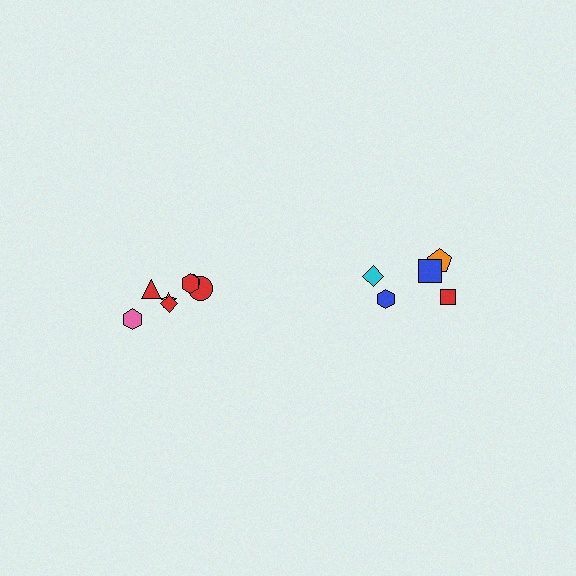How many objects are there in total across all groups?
There are 12 objects.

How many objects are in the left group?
There are 7 objects.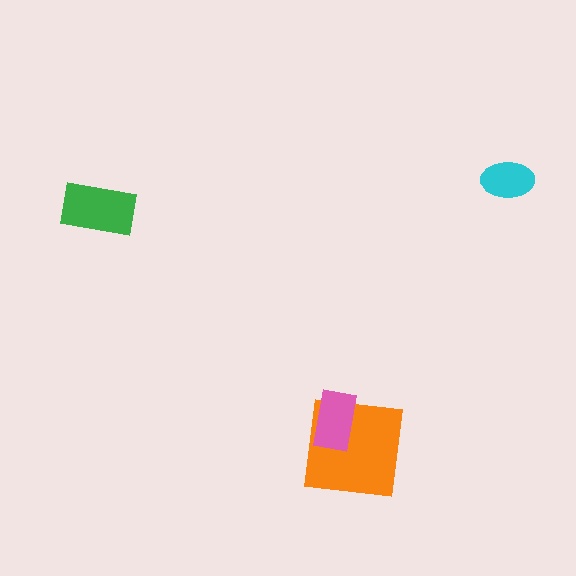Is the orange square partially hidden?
Yes, it is partially covered by another shape.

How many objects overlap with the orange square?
1 object overlaps with the orange square.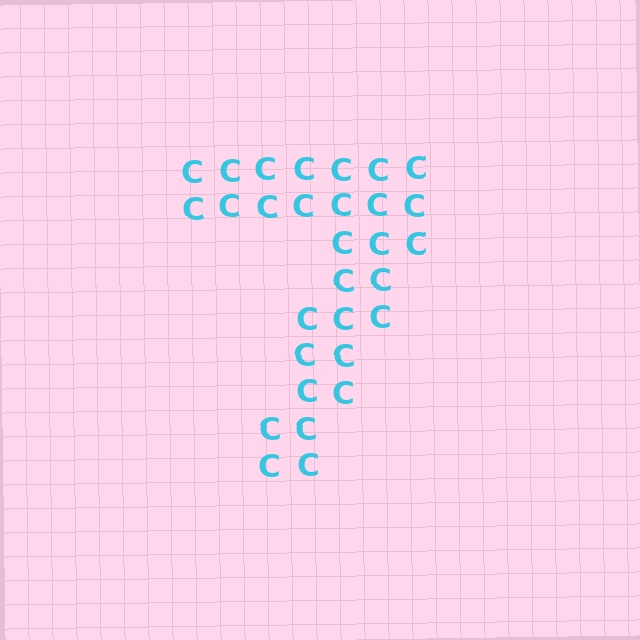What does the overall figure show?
The overall figure shows the digit 7.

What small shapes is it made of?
It is made of small letter C's.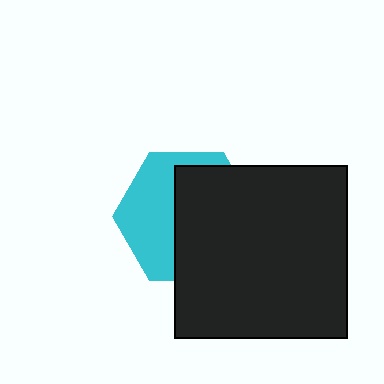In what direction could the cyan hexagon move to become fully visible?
The cyan hexagon could move left. That would shift it out from behind the black square entirely.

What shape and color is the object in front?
The object in front is a black square.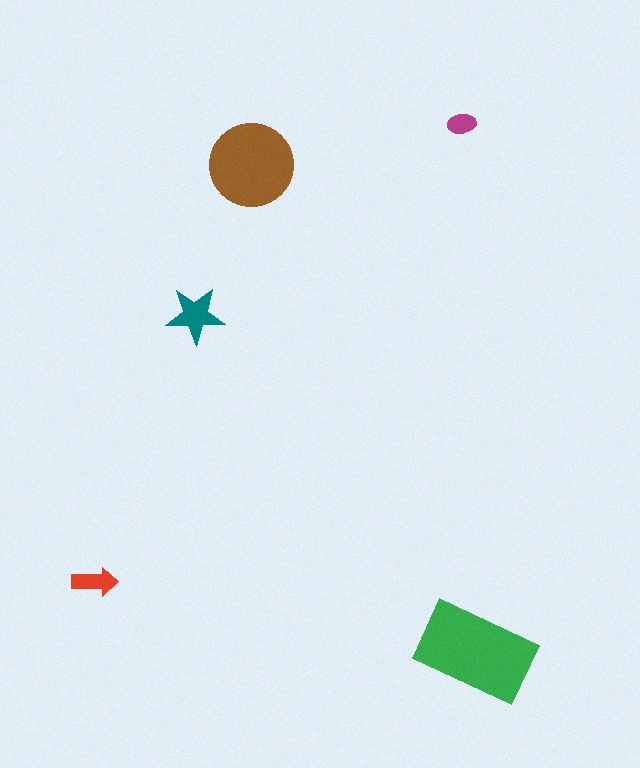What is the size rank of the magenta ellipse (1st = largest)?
5th.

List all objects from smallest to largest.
The magenta ellipse, the red arrow, the teal star, the brown circle, the green rectangle.